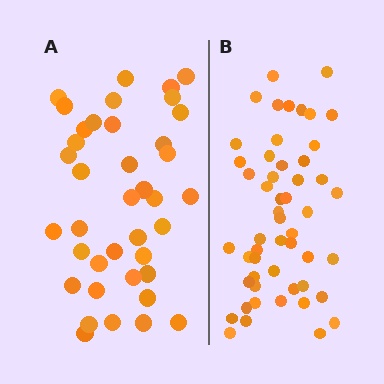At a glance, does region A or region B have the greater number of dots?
Region B (the right region) has more dots.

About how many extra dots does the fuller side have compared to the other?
Region B has approximately 15 more dots than region A.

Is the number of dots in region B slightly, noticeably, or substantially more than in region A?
Region B has noticeably more, but not dramatically so. The ratio is roughly 1.3 to 1.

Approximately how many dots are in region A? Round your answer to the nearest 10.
About 40 dots. (The exact count is 39, which rounds to 40.)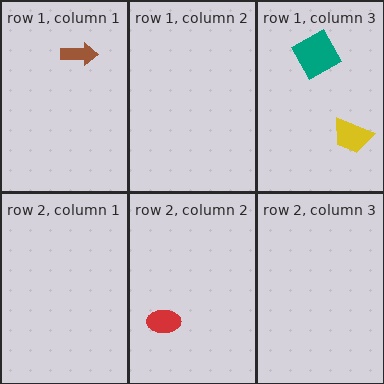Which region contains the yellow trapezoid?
The row 1, column 3 region.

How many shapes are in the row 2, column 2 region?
1.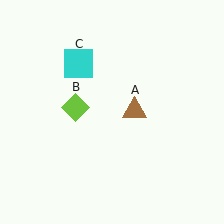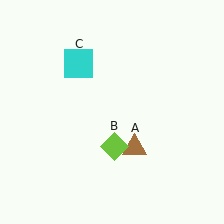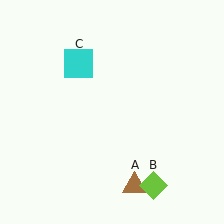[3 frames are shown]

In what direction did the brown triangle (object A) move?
The brown triangle (object A) moved down.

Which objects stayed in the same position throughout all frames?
Cyan square (object C) remained stationary.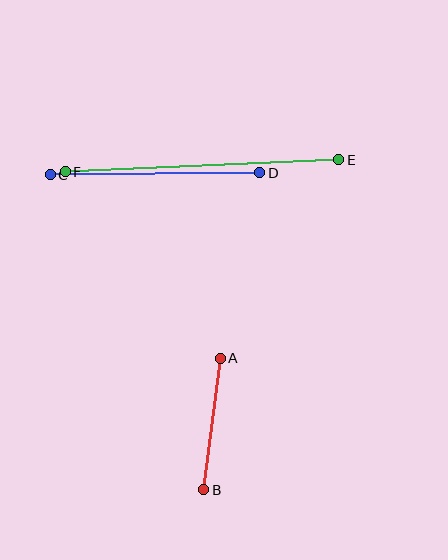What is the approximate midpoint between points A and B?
The midpoint is at approximately (212, 424) pixels.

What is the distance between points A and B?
The distance is approximately 133 pixels.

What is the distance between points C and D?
The distance is approximately 210 pixels.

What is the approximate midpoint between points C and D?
The midpoint is at approximately (155, 174) pixels.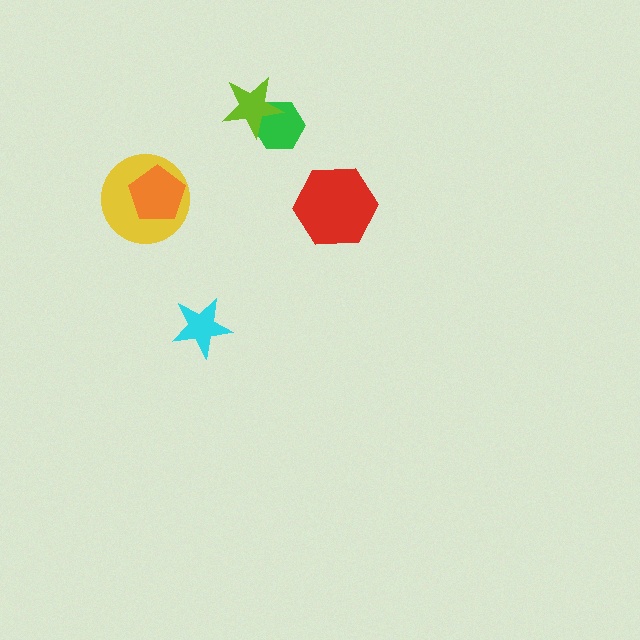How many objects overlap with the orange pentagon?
1 object overlaps with the orange pentagon.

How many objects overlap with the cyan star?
0 objects overlap with the cyan star.